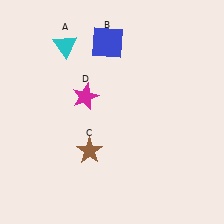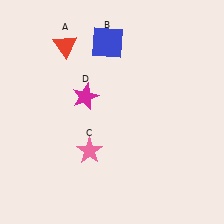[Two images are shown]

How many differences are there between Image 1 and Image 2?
There are 2 differences between the two images.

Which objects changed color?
A changed from cyan to red. C changed from brown to pink.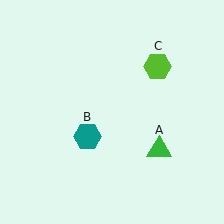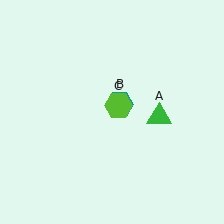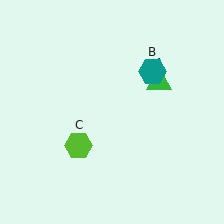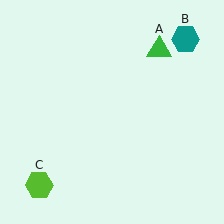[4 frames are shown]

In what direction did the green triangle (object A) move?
The green triangle (object A) moved up.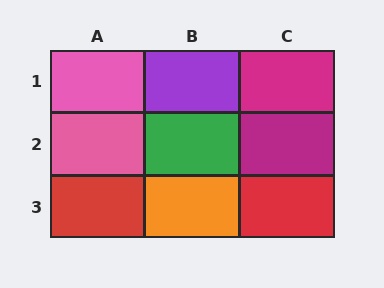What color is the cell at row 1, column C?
Magenta.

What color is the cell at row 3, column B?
Orange.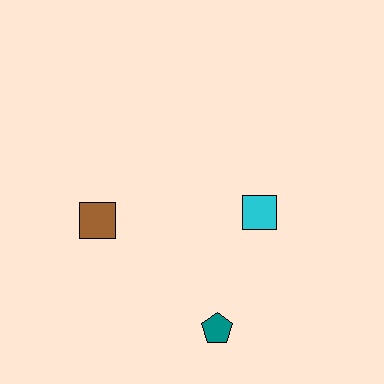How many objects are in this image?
There are 3 objects.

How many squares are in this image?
There are 2 squares.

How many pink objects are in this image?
There are no pink objects.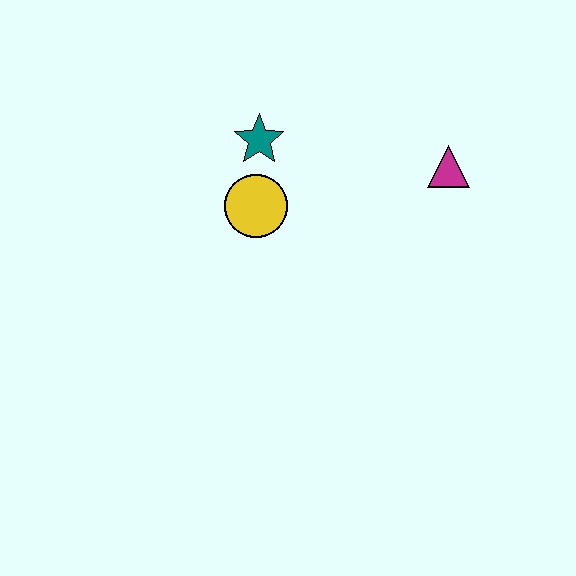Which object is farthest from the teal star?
The magenta triangle is farthest from the teal star.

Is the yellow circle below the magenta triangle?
Yes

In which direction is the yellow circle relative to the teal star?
The yellow circle is below the teal star.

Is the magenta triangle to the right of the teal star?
Yes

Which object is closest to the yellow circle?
The teal star is closest to the yellow circle.